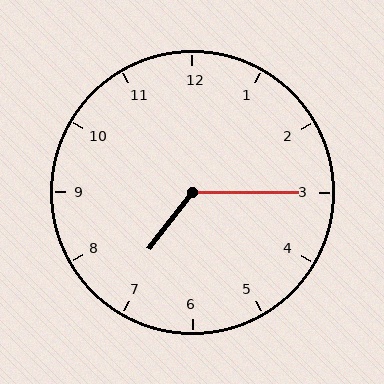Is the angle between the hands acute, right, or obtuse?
It is obtuse.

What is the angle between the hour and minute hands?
Approximately 128 degrees.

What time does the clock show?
7:15.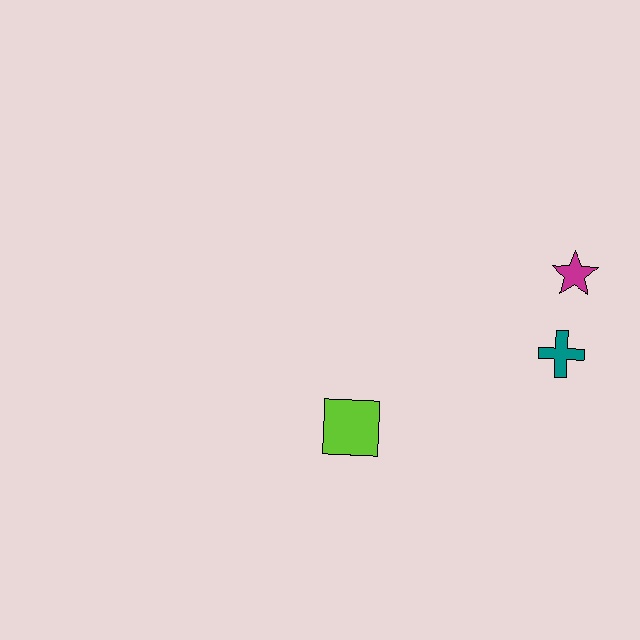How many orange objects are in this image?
There are no orange objects.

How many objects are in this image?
There are 3 objects.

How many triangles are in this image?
There are no triangles.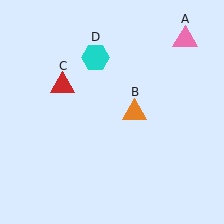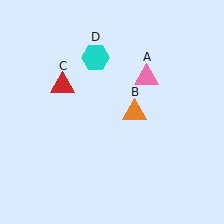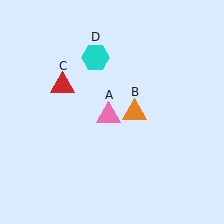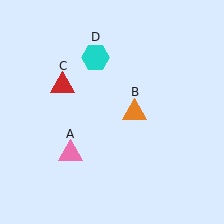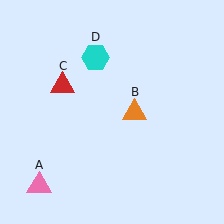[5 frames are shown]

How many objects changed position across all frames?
1 object changed position: pink triangle (object A).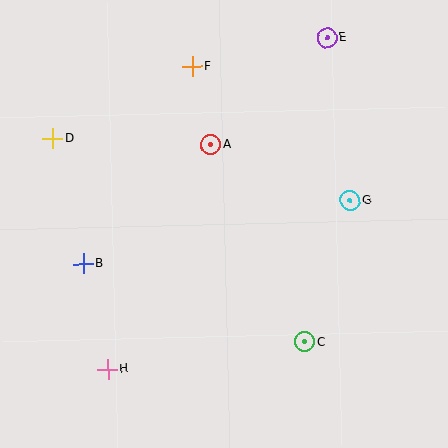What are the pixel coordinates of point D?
Point D is at (52, 138).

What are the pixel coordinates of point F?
Point F is at (192, 66).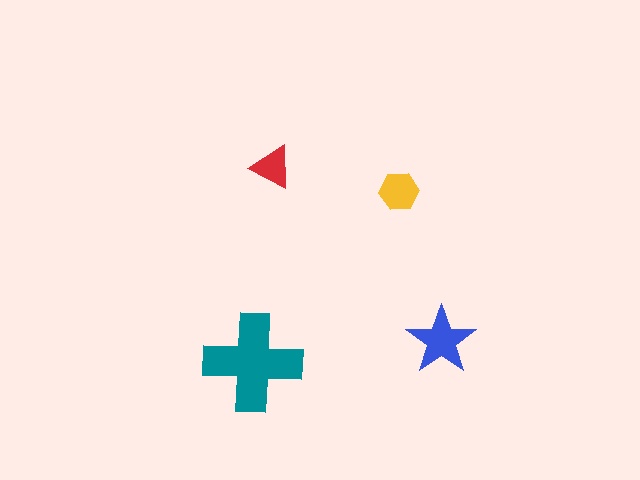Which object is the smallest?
The red triangle.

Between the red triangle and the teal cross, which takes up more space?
The teal cross.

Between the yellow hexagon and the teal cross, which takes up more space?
The teal cross.